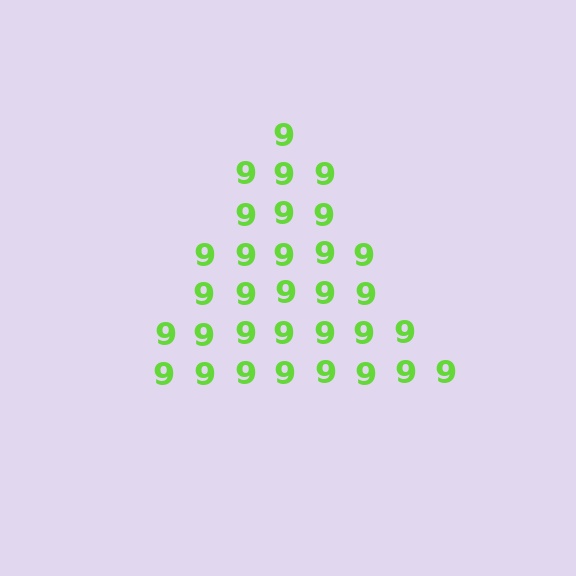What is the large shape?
The large shape is a triangle.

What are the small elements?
The small elements are digit 9's.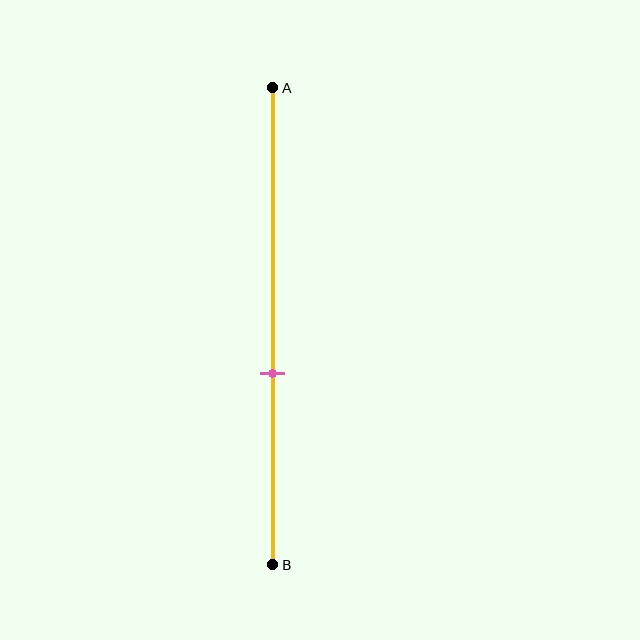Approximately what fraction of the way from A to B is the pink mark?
The pink mark is approximately 60% of the way from A to B.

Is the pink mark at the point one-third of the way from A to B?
No, the mark is at about 60% from A, not at the 33% one-third point.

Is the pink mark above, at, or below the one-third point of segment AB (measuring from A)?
The pink mark is below the one-third point of segment AB.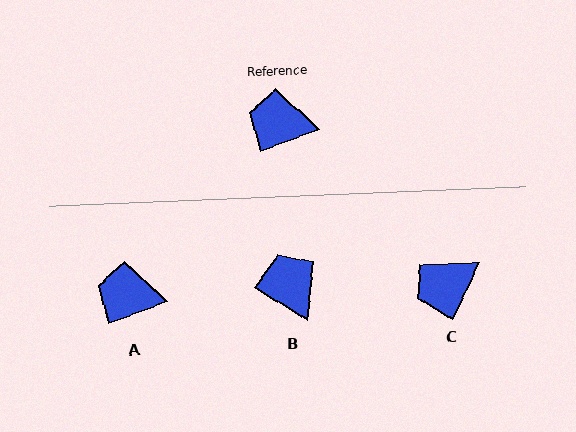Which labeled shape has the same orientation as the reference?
A.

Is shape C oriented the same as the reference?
No, it is off by about 44 degrees.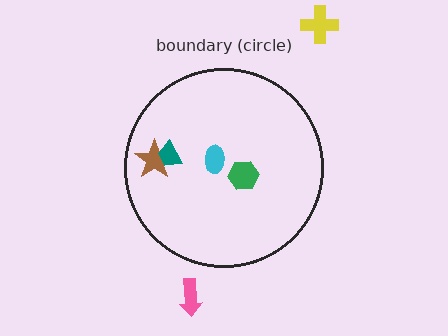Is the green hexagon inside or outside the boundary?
Inside.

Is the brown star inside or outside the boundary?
Inside.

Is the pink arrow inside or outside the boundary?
Outside.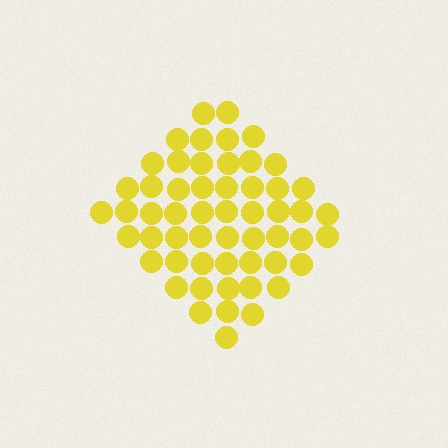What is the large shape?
The large shape is a diamond.